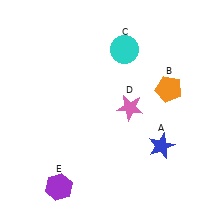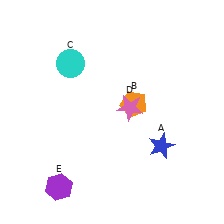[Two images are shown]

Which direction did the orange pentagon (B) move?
The orange pentagon (B) moved left.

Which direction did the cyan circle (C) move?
The cyan circle (C) moved left.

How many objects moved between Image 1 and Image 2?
2 objects moved between the two images.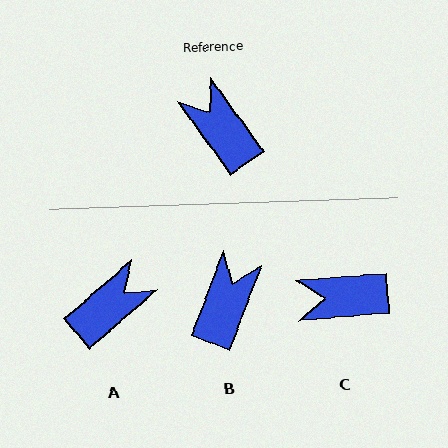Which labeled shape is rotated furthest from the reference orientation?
A, about 85 degrees away.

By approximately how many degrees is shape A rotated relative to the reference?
Approximately 85 degrees clockwise.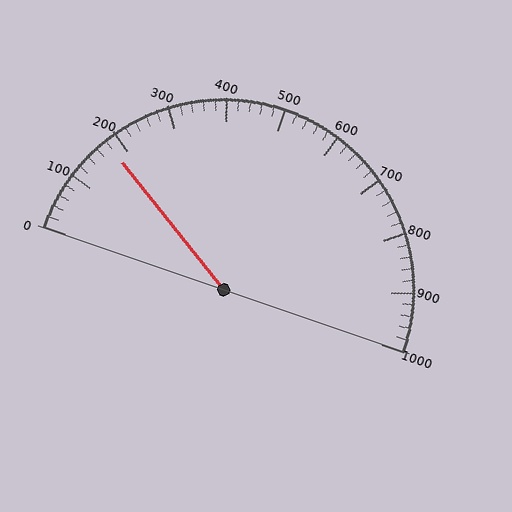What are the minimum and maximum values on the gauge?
The gauge ranges from 0 to 1000.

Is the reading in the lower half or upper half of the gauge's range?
The reading is in the lower half of the range (0 to 1000).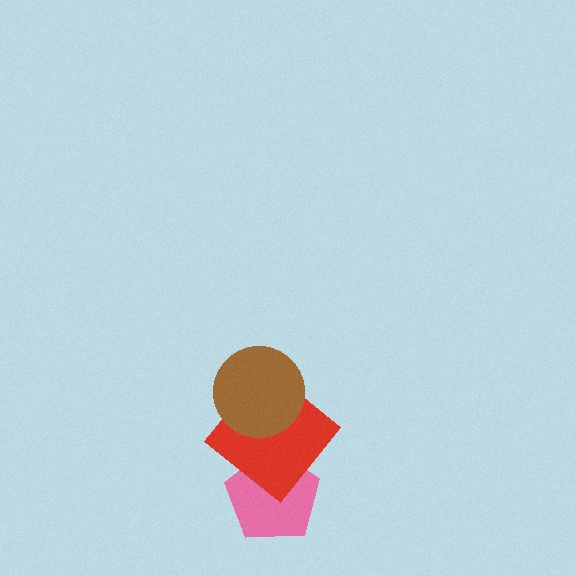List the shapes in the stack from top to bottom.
From top to bottom: the brown circle, the red diamond, the pink pentagon.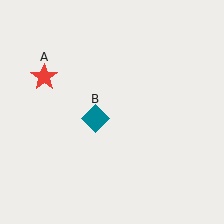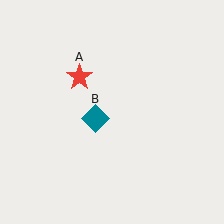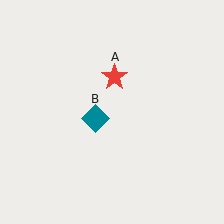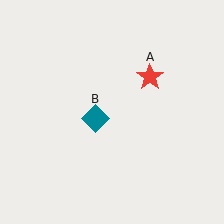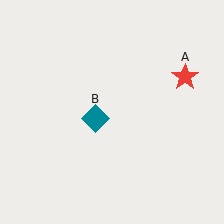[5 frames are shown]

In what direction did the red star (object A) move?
The red star (object A) moved right.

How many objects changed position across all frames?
1 object changed position: red star (object A).